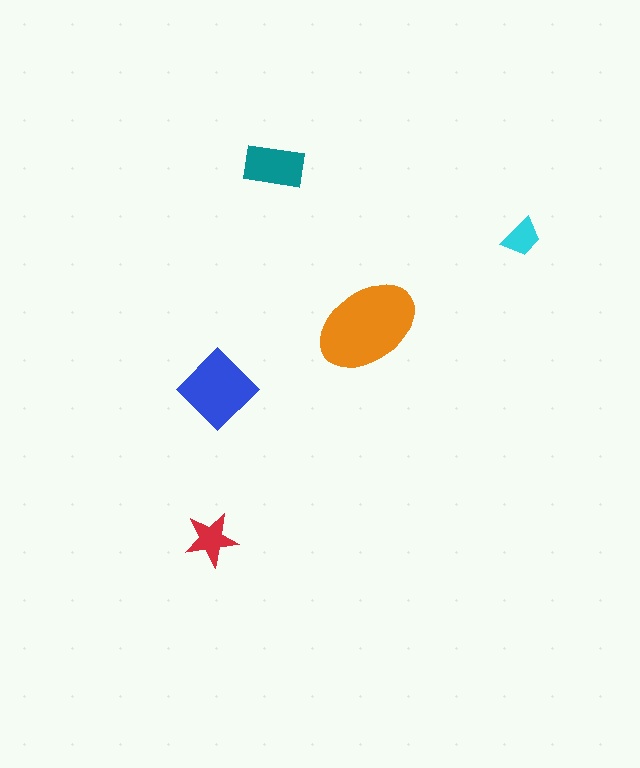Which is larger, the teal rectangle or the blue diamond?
The blue diamond.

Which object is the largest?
The orange ellipse.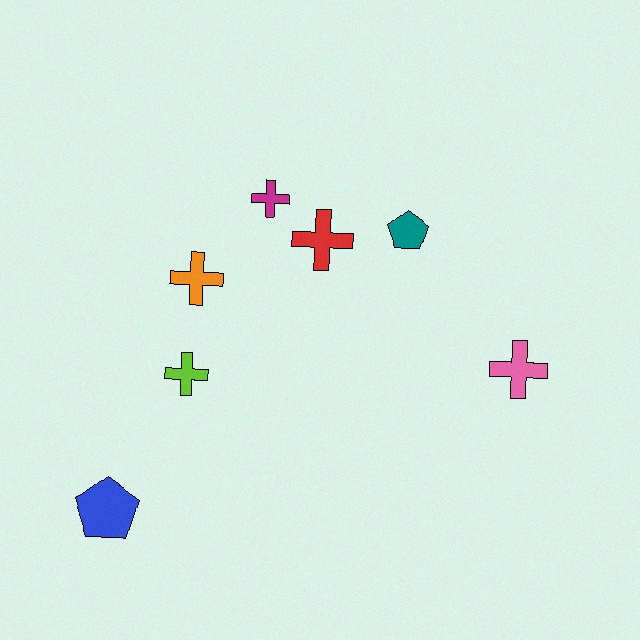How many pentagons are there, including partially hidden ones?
There are 2 pentagons.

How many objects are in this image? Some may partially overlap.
There are 7 objects.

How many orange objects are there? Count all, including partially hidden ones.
There is 1 orange object.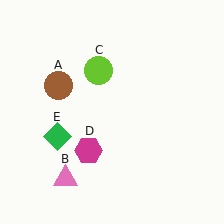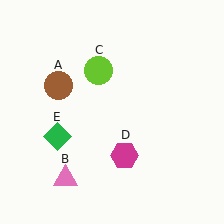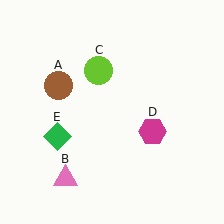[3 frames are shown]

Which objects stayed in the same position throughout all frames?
Brown circle (object A) and pink triangle (object B) and lime circle (object C) and green diamond (object E) remained stationary.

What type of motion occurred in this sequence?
The magenta hexagon (object D) rotated counterclockwise around the center of the scene.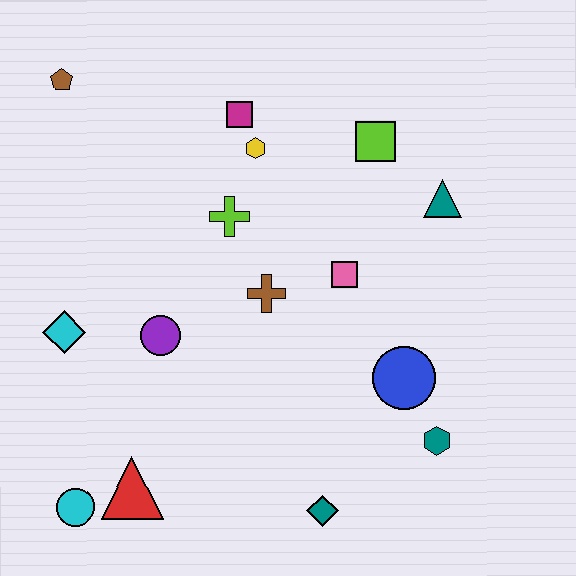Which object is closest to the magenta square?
The yellow hexagon is closest to the magenta square.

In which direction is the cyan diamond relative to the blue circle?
The cyan diamond is to the left of the blue circle.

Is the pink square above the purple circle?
Yes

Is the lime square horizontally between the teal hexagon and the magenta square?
Yes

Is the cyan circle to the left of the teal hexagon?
Yes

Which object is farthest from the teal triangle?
The cyan circle is farthest from the teal triangle.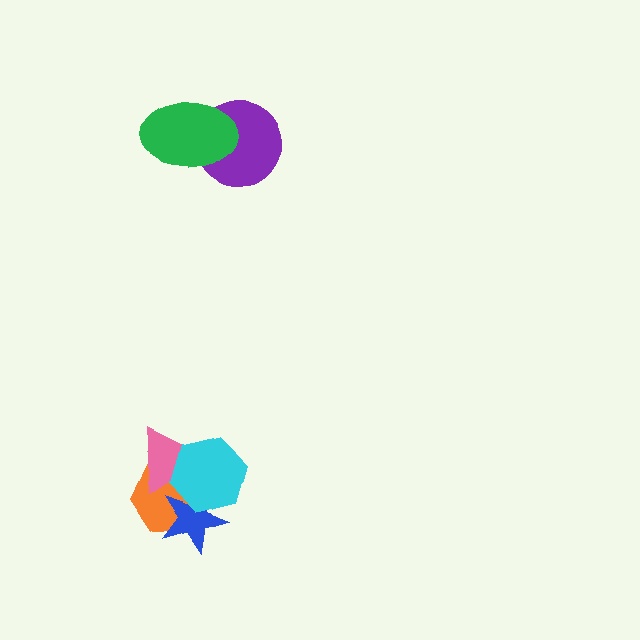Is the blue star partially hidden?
Yes, it is partially covered by another shape.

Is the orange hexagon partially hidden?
Yes, it is partially covered by another shape.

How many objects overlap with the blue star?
3 objects overlap with the blue star.